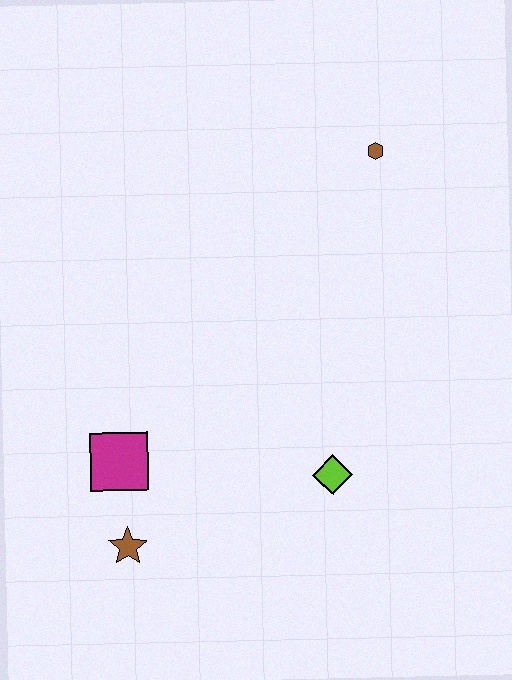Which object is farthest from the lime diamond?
The brown hexagon is farthest from the lime diamond.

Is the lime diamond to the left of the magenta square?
No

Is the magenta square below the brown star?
No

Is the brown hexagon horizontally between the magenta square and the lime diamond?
No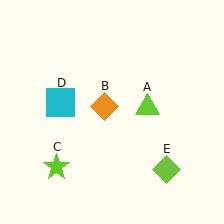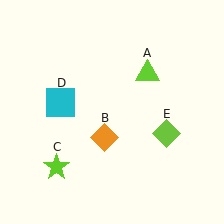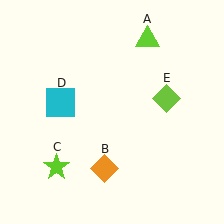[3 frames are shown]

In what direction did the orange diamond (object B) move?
The orange diamond (object B) moved down.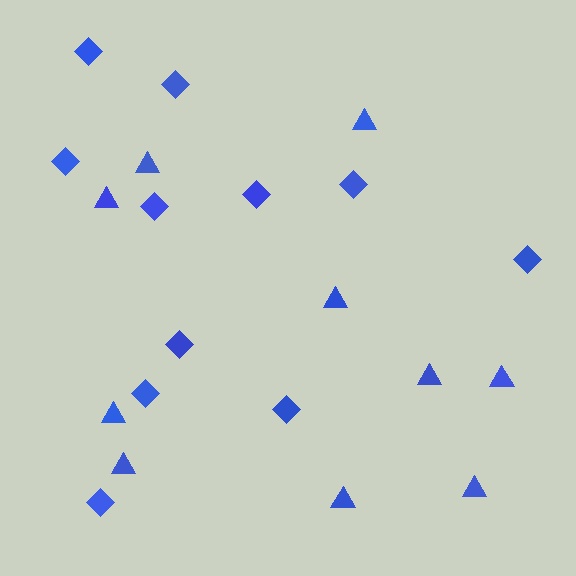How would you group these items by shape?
There are 2 groups: one group of diamonds (11) and one group of triangles (10).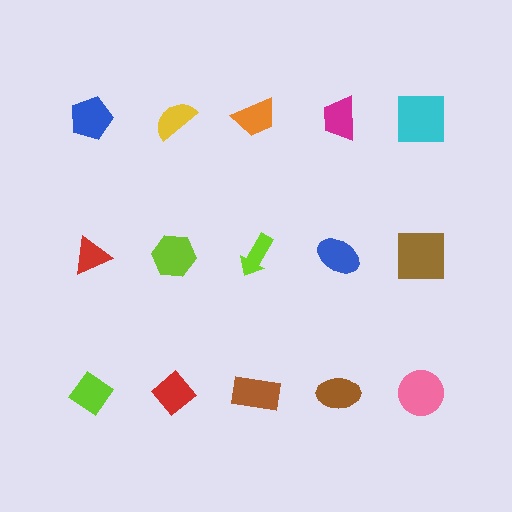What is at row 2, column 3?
A lime arrow.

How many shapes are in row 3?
5 shapes.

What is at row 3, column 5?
A pink circle.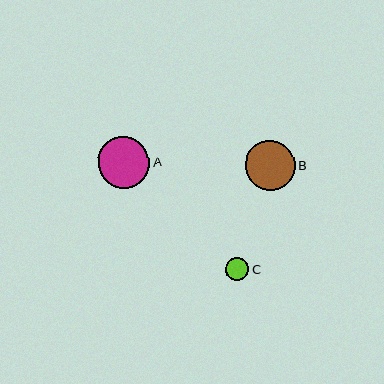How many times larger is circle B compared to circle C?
Circle B is approximately 2.2 times the size of circle C.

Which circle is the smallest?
Circle C is the smallest with a size of approximately 23 pixels.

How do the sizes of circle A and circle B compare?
Circle A and circle B are approximately the same size.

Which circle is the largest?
Circle A is the largest with a size of approximately 52 pixels.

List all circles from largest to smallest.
From largest to smallest: A, B, C.